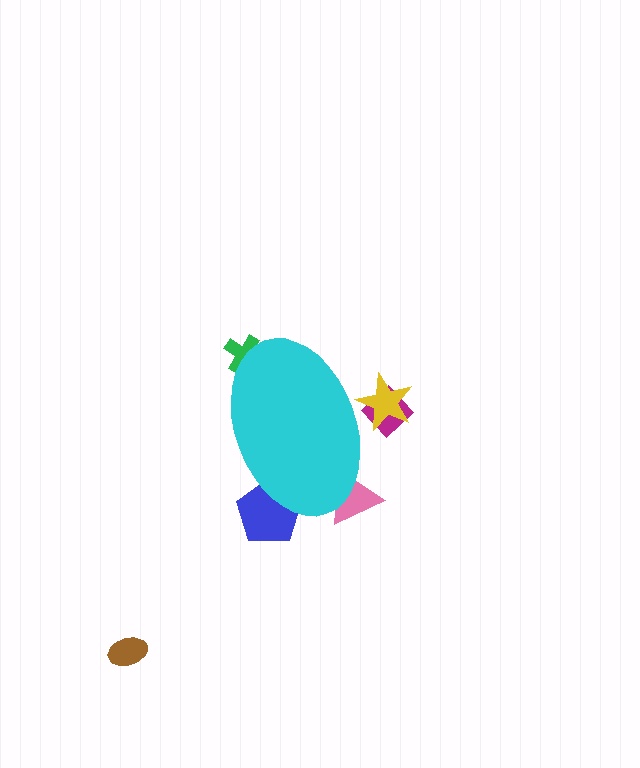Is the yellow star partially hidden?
Yes, the yellow star is partially hidden behind the cyan ellipse.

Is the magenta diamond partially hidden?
Yes, the magenta diamond is partially hidden behind the cyan ellipse.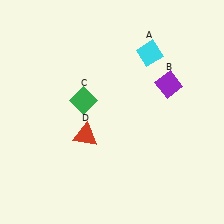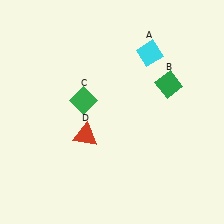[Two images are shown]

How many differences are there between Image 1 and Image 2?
There is 1 difference between the two images.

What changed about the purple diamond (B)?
In Image 1, B is purple. In Image 2, it changed to green.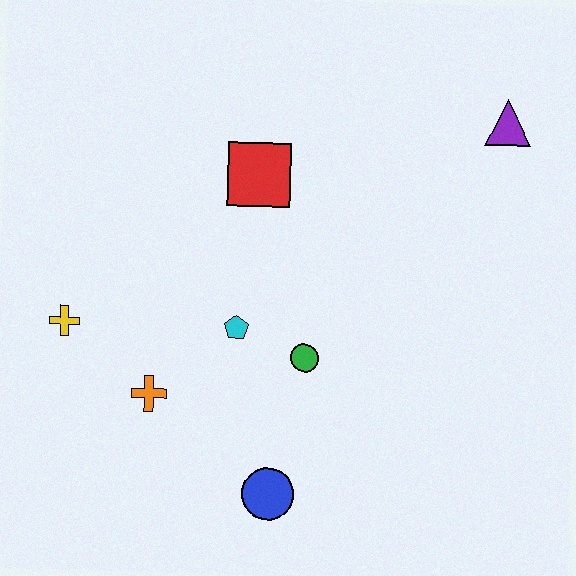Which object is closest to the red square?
The cyan pentagon is closest to the red square.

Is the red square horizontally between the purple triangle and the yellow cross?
Yes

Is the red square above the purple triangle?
No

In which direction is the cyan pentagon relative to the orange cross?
The cyan pentagon is to the right of the orange cross.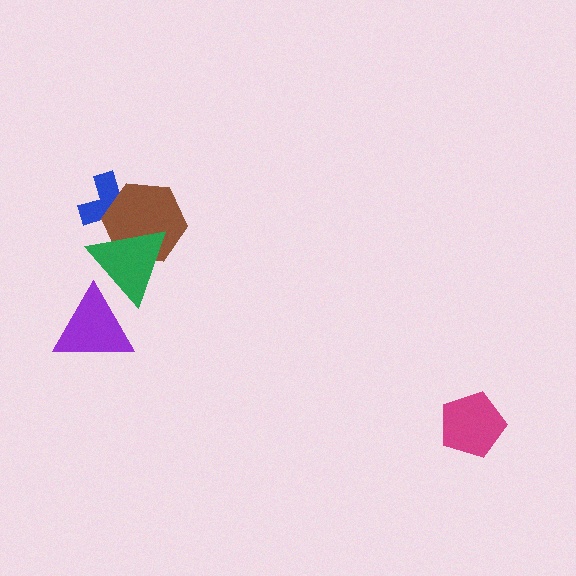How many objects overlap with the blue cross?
2 objects overlap with the blue cross.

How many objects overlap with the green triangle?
3 objects overlap with the green triangle.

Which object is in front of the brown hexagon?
The green triangle is in front of the brown hexagon.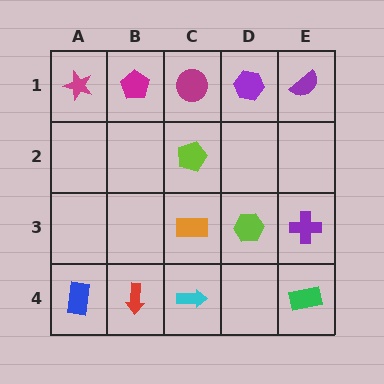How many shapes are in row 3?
3 shapes.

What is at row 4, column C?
A cyan arrow.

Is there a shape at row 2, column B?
No, that cell is empty.